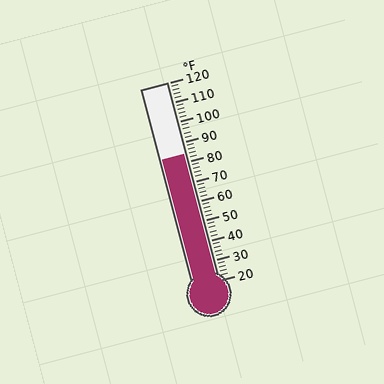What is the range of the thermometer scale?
The thermometer scale ranges from 20°F to 120°F.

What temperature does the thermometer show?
The thermometer shows approximately 84°F.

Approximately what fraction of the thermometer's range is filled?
The thermometer is filled to approximately 65% of its range.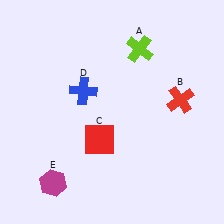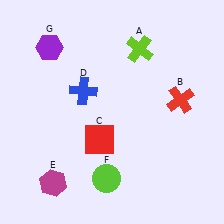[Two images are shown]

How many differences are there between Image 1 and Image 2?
There are 2 differences between the two images.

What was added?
A lime circle (F), a purple hexagon (G) were added in Image 2.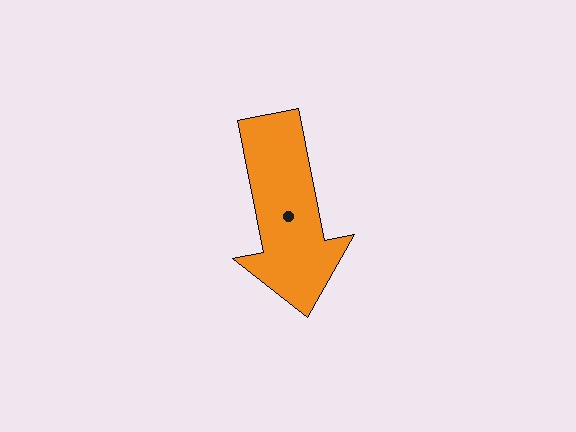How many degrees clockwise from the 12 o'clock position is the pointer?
Approximately 169 degrees.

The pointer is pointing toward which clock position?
Roughly 6 o'clock.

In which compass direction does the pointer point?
South.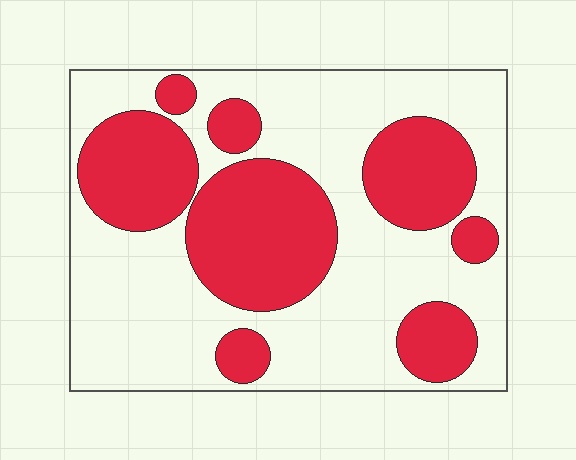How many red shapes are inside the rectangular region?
8.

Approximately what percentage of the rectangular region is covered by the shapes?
Approximately 40%.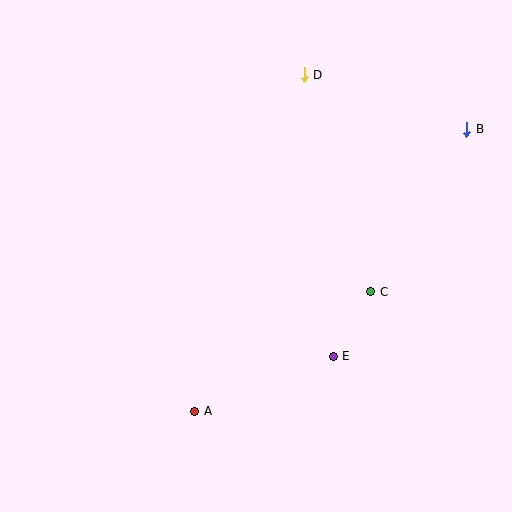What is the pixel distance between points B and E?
The distance between B and E is 263 pixels.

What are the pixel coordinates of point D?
Point D is at (304, 75).